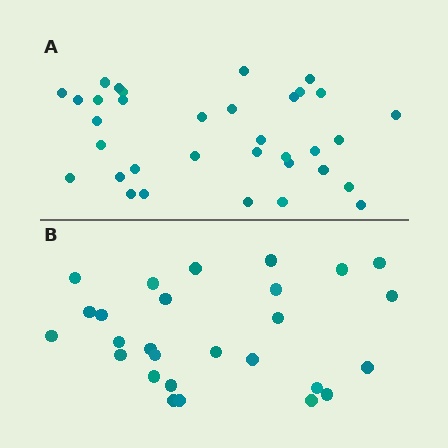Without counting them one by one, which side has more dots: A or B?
Region A (the top region) has more dots.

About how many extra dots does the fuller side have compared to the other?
Region A has roughly 8 or so more dots than region B.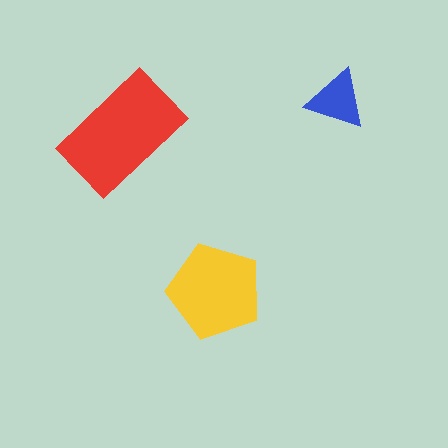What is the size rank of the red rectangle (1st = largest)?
1st.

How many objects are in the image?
There are 3 objects in the image.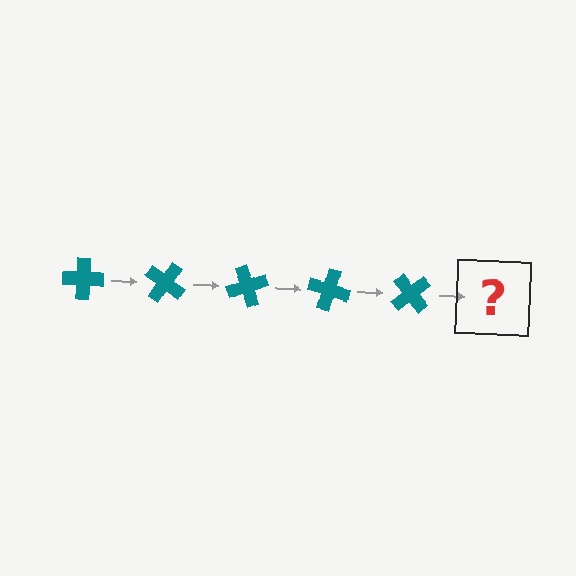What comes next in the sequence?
The next element should be a teal cross rotated 175 degrees.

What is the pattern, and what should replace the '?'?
The pattern is that the cross rotates 35 degrees each step. The '?' should be a teal cross rotated 175 degrees.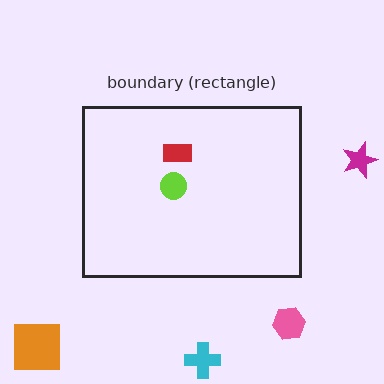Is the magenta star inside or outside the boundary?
Outside.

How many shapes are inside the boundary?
2 inside, 4 outside.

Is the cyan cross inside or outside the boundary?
Outside.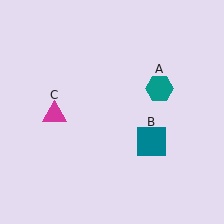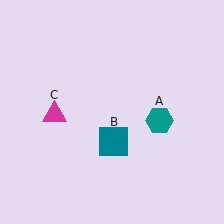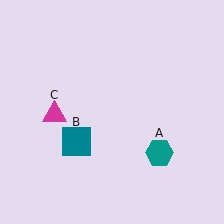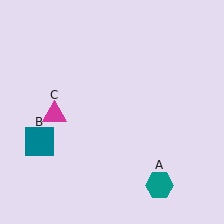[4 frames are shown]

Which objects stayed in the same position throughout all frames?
Magenta triangle (object C) remained stationary.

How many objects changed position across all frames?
2 objects changed position: teal hexagon (object A), teal square (object B).